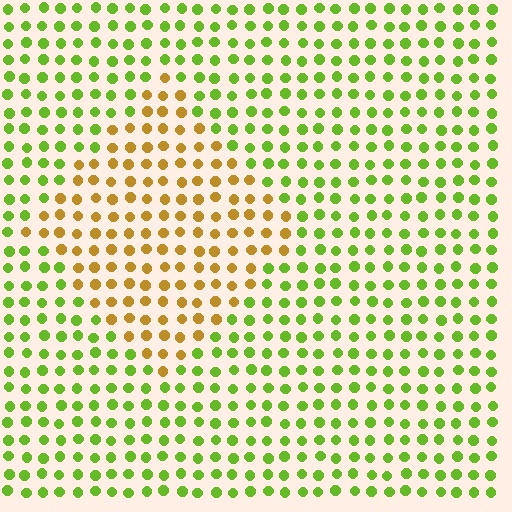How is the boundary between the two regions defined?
The boundary is defined purely by a slight shift in hue (about 53 degrees). Spacing, size, and orientation are identical on both sides.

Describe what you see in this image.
The image is filled with small lime elements in a uniform arrangement. A diamond-shaped region is visible where the elements are tinted to a slightly different hue, forming a subtle color boundary.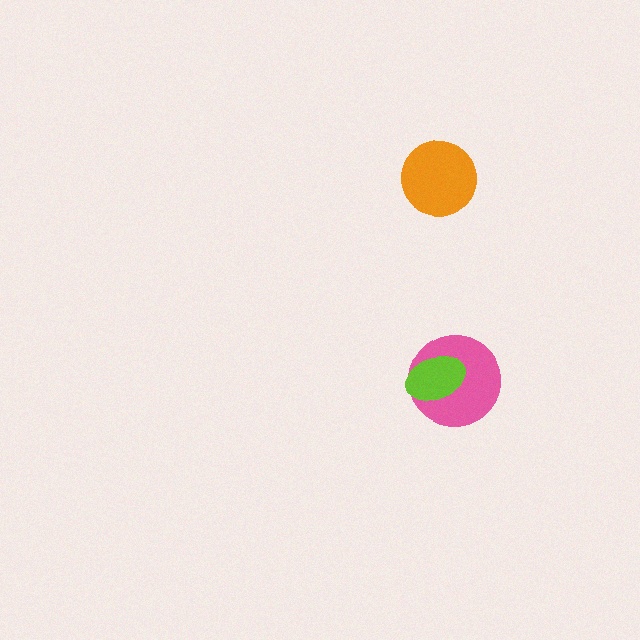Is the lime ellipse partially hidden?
No, no other shape covers it.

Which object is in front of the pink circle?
The lime ellipse is in front of the pink circle.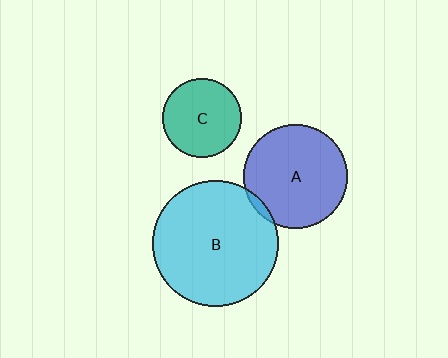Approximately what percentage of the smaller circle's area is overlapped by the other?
Approximately 5%.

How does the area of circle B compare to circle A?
Approximately 1.5 times.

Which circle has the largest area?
Circle B (cyan).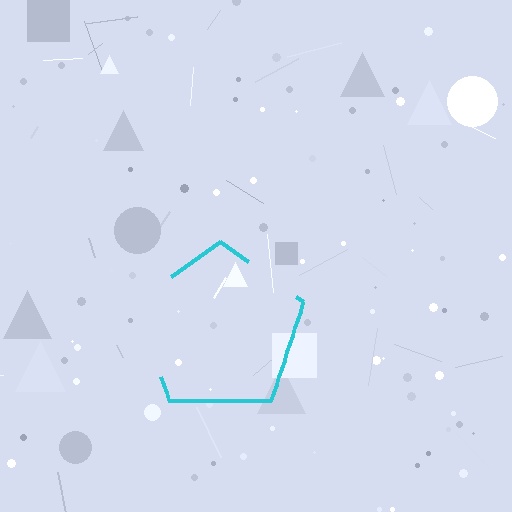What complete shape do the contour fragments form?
The contour fragments form a pentagon.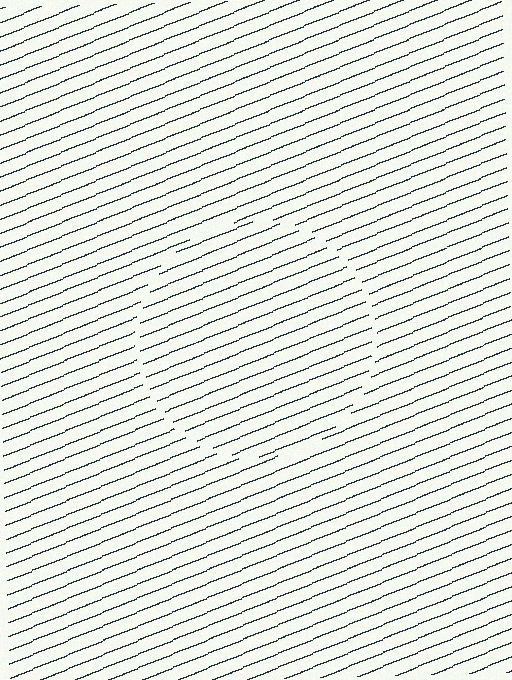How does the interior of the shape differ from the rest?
The interior of the shape contains the same grating, shifted by half a period — the contour is defined by the phase discontinuity where line-ends from the inner and outer gratings abut.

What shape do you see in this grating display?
An illusory circle. The interior of the shape contains the same grating, shifted by half a period — the contour is defined by the phase discontinuity where line-ends from the inner and outer gratings abut.